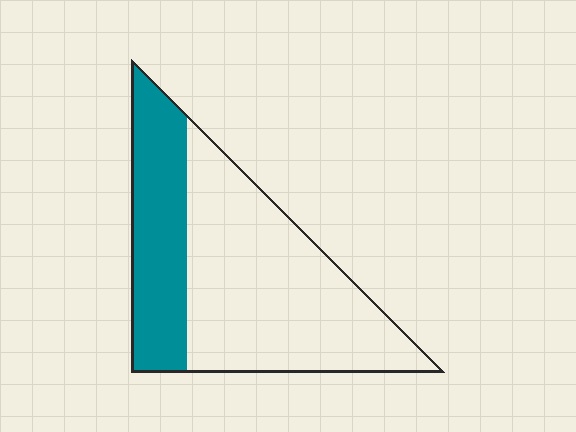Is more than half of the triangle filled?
No.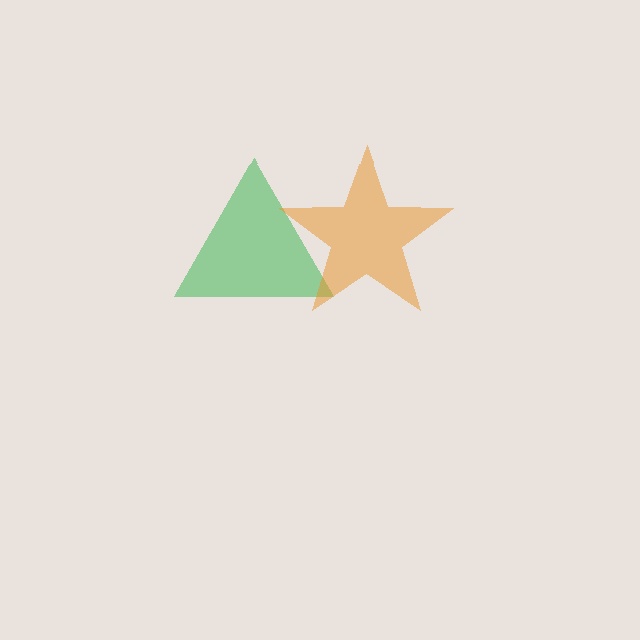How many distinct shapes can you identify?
There are 2 distinct shapes: a green triangle, an orange star.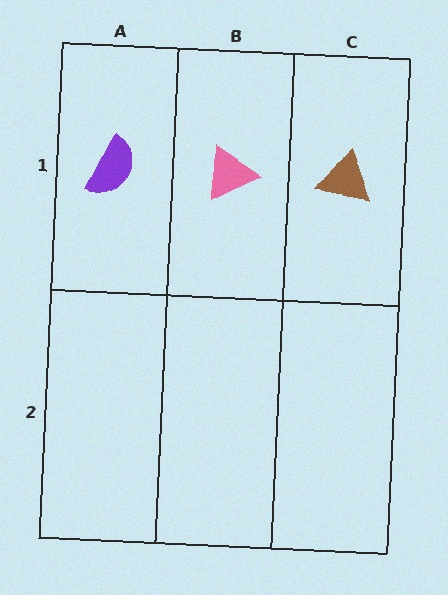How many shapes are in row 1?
3 shapes.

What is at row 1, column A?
A purple semicircle.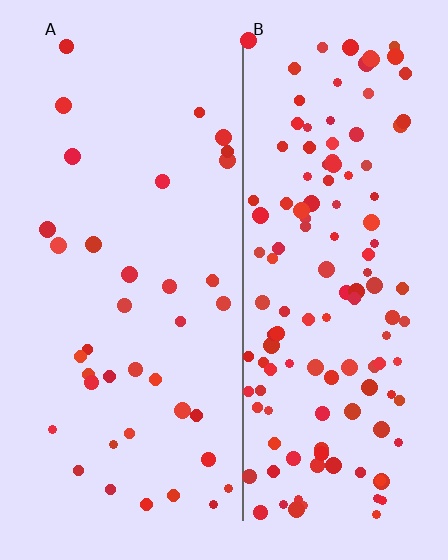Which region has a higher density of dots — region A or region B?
B (the right).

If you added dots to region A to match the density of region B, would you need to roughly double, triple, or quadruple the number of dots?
Approximately triple.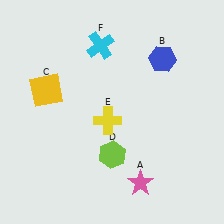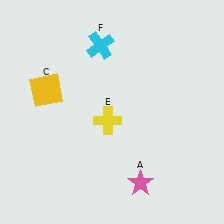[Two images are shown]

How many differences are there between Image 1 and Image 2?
There are 2 differences between the two images.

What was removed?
The blue hexagon (B), the lime hexagon (D) were removed in Image 2.